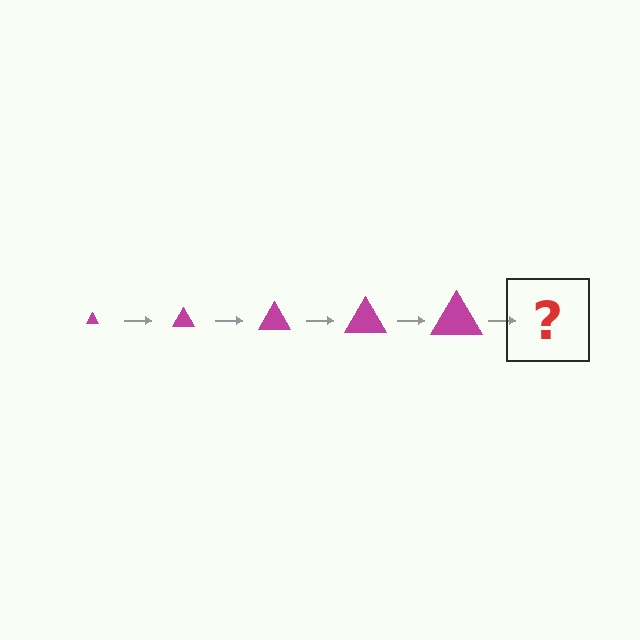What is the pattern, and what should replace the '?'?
The pattern is that the triangle gets progressively larger each step. The '?' should be a magenta triangle, larger than the previous one.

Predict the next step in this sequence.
The next step is a magenta triangle, larger than the previous one.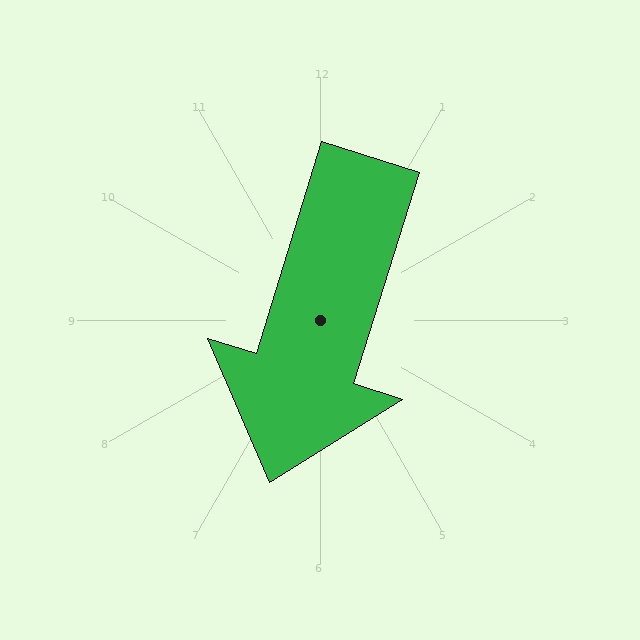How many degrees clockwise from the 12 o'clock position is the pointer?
Approximately 197 degrees.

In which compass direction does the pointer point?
South.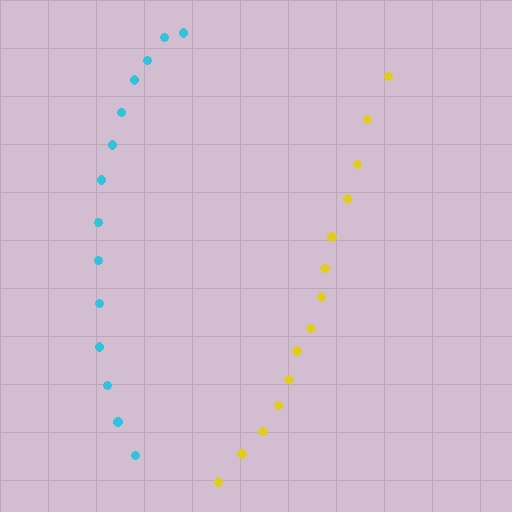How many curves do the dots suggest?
There are 2 distinct paths.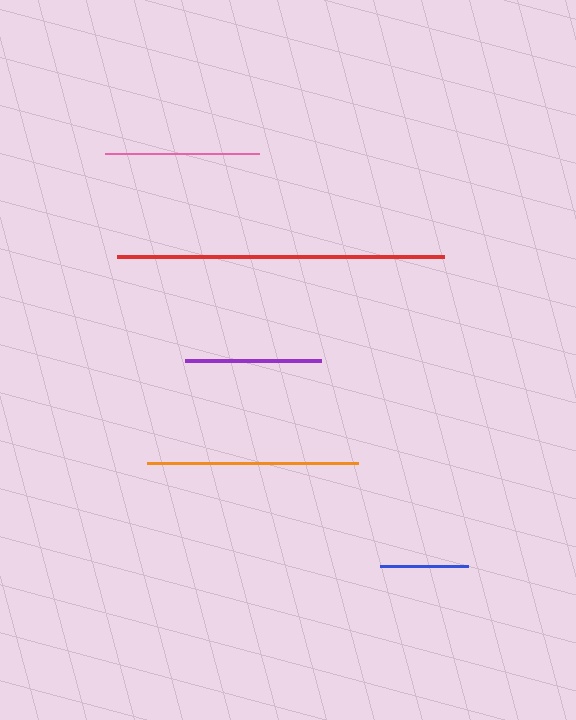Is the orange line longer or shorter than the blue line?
The orange line is longer than the blue line.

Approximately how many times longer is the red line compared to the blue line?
The red line is approximately 3.7 times the length of the blue line.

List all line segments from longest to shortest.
From longest to shortest: red, orange, pink, purple, blue.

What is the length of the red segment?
The red segment is approximately 327 pixels long.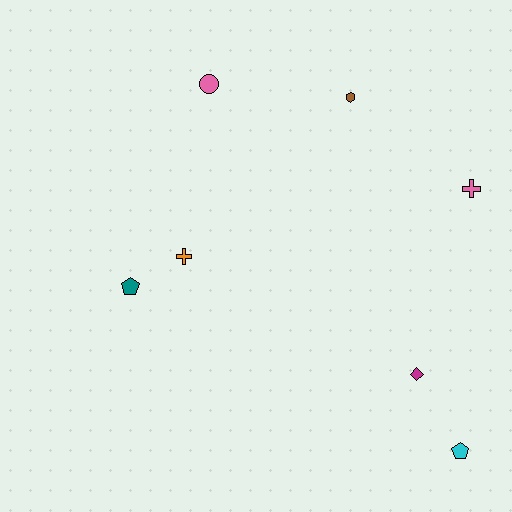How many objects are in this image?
There are 7 objects.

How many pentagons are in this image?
There are 2 pentagons.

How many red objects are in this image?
There are no red objects.